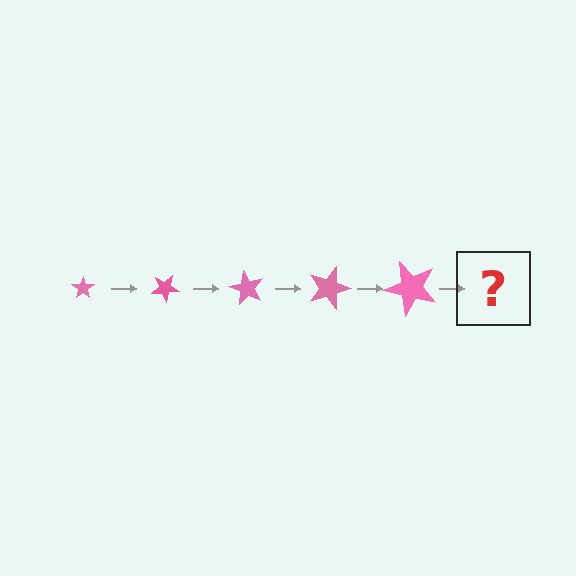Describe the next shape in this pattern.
It should be a star, larger than the previous one and rotated 150 degrees from the start.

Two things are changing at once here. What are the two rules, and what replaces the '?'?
The two rules are that the star grows larger each step and it rotates 30 degrees each step. The '?' should be a star, larger than the previous one and rotated 150 degrees from the start.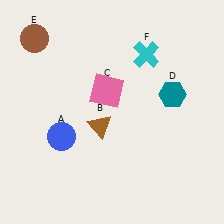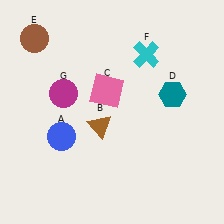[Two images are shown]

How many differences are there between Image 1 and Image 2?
There is 1 difference between the two images.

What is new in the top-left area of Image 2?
A magenta circle (G) was added in the top-left area of Image 2.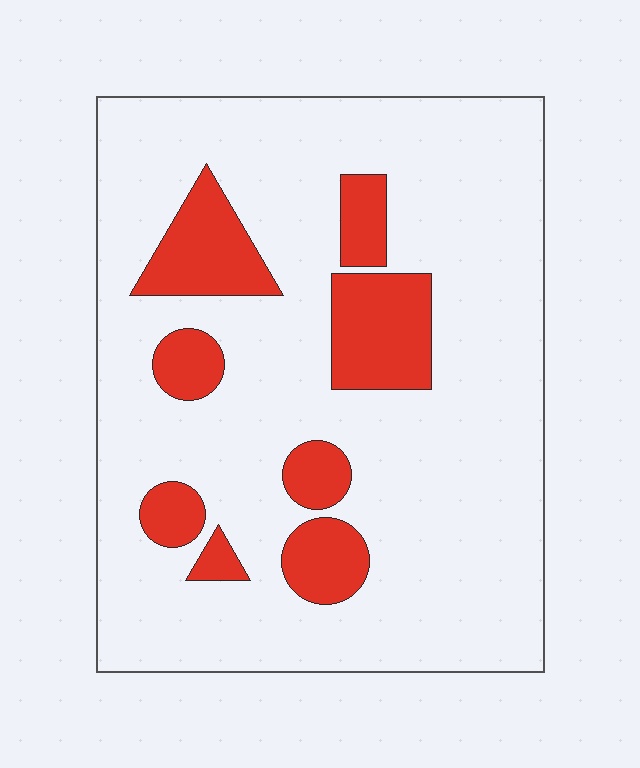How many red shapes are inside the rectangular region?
8.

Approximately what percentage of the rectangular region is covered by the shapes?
Approximately 20%.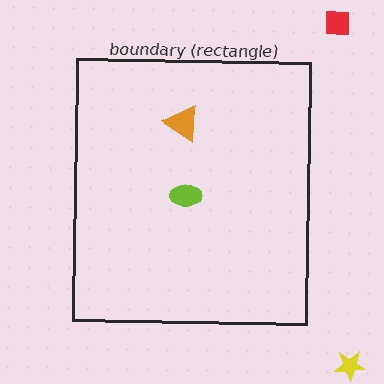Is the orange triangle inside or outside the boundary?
Inside.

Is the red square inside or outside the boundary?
Outside.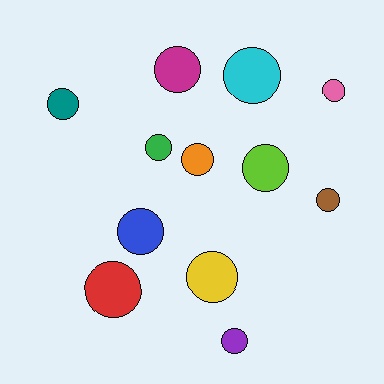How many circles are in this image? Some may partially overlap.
There are 12 circles.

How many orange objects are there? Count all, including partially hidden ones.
There is 1 orange object.